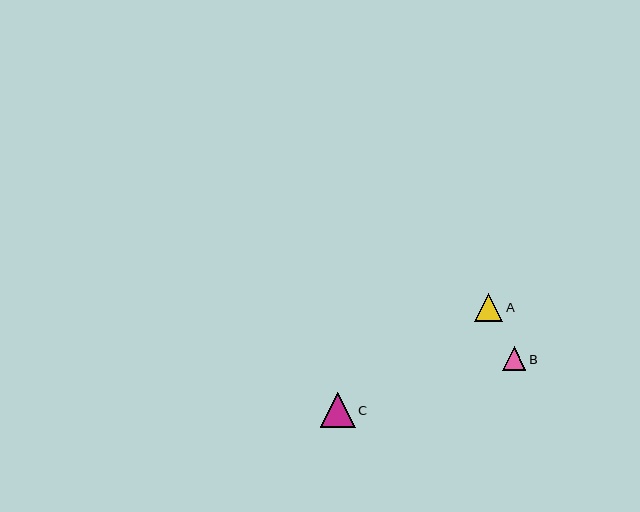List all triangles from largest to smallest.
From largest to smallest: C, A, B.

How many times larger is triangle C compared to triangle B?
Triangle C is approximately 1.5 times the size of triangle B.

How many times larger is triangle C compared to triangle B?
Triangle C is approximately 1.5 times the size of triangle B.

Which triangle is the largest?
Triangle C is the largest with a size of approximately 35 pixels.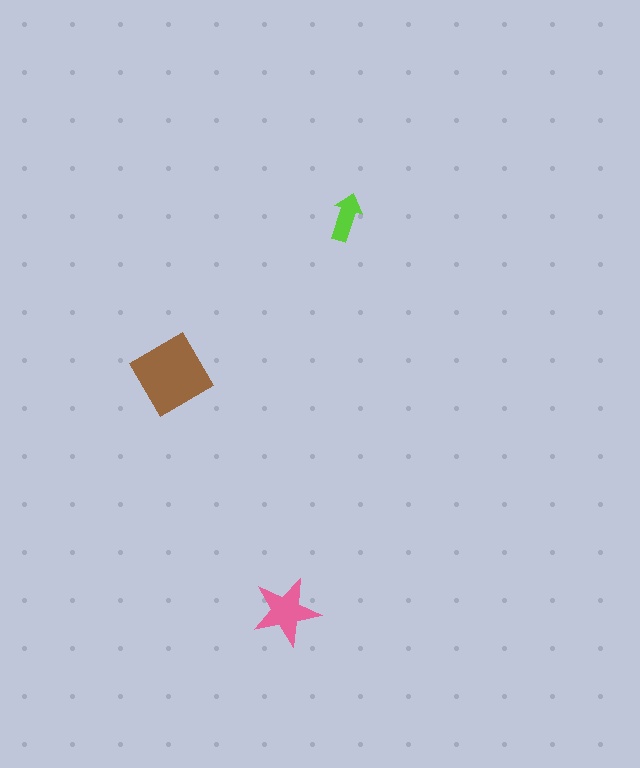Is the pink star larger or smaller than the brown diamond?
Smaller.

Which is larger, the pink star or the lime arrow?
The pink star.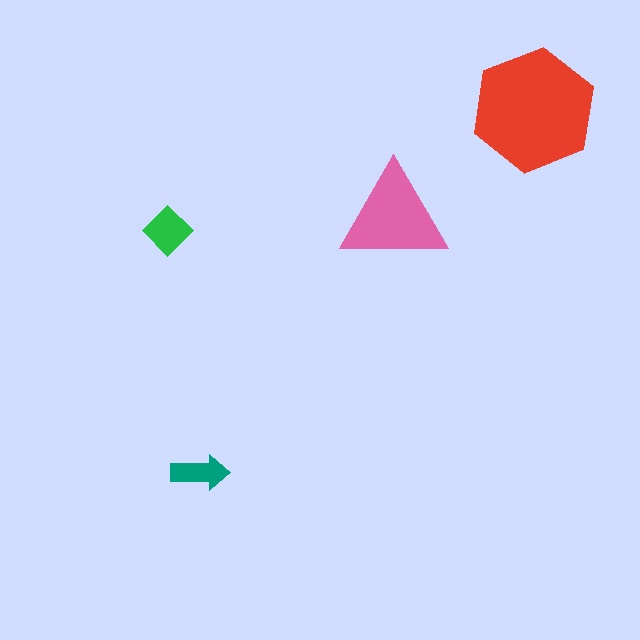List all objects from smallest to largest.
The teal arrow, the green diamond, the pink triangle, the red hexagon.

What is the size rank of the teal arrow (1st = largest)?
4th.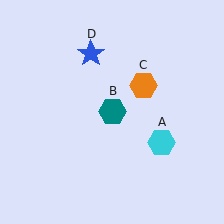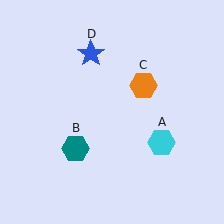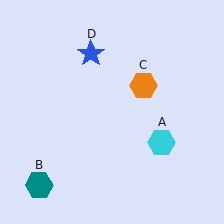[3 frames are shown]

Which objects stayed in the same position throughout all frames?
Cyan hexagon (object A) and orange hexagon (object C) and blue star (object D) remained stationary.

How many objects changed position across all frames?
1 object changed position: teal hexagon (object B).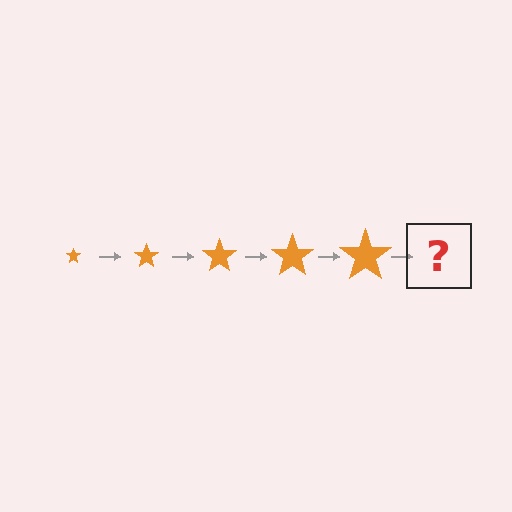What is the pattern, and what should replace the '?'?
The pattern is that the star gets progressively larger each step. The '?' should be an orange star, larger than the previous one.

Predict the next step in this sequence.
The next step is an orange star, larger than the previous one.